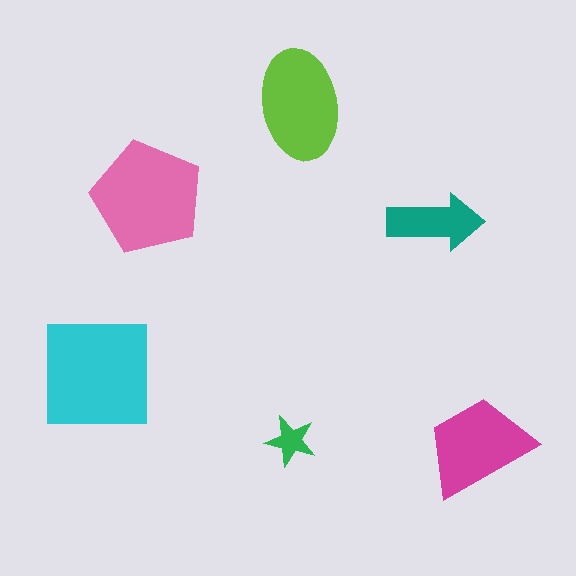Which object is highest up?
The lime ellipse is topmost.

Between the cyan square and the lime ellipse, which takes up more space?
The cyan square.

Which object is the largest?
The cyan square.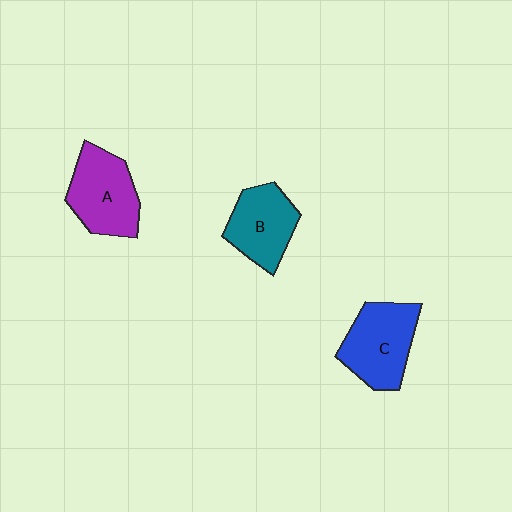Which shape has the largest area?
Shape C (blue).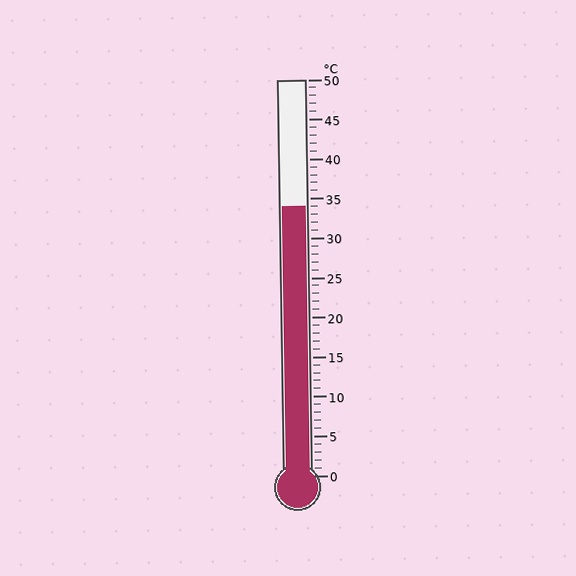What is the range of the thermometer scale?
The thermometer scale ranges from 0°C to 50°C.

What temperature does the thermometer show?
The thermometer shows approximately 34°C.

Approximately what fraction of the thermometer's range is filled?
The thermometer is filled to approximately 70% of its range.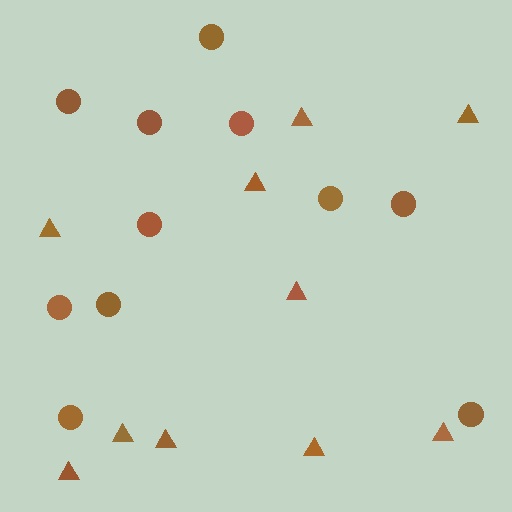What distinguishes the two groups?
There are 2 groups: one group of circles (11) and one group of triangles (10).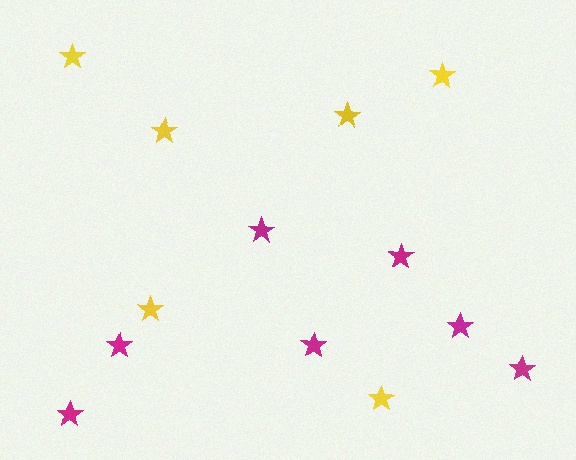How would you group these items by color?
There are 2 groups: one group of magenta stars (7) and one group of yellow stars (6).